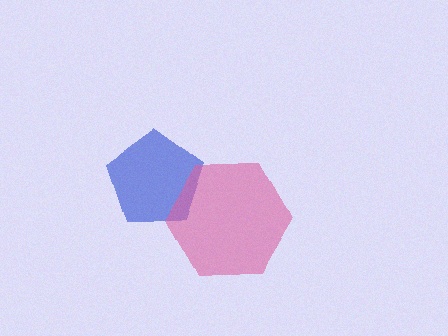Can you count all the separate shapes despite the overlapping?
Yes, there are 2 separate shapes.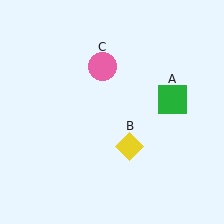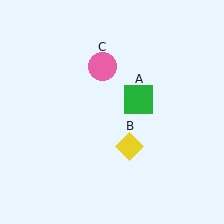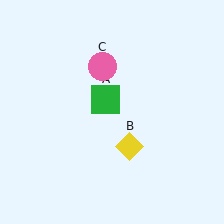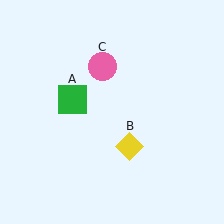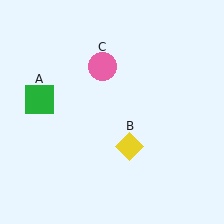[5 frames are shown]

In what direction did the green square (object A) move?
The green square (object A) moved left.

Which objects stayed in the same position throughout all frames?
Yellow diamond (object B) and pink circle (object C) remained stationary.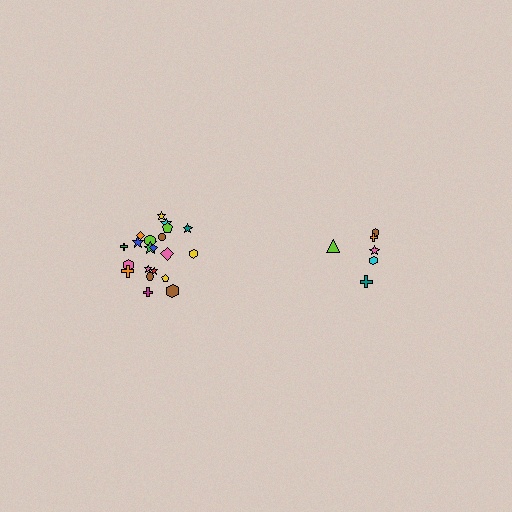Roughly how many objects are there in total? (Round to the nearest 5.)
Roughly 30 objects in total.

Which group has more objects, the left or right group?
The left group.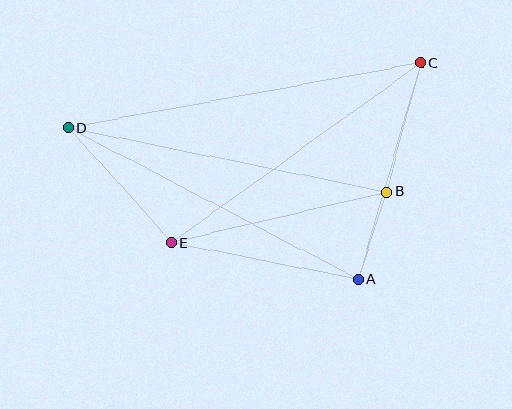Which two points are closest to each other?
Points A and B are closest to each other.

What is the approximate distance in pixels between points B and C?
The distance between B and C is approximately 134 pixels.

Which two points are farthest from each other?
Points C and D are farthest from each other.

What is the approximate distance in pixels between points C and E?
The distance between C and E is approximately 307 pixels.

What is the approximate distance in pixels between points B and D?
The distance between B and D is approximately 324 pixels.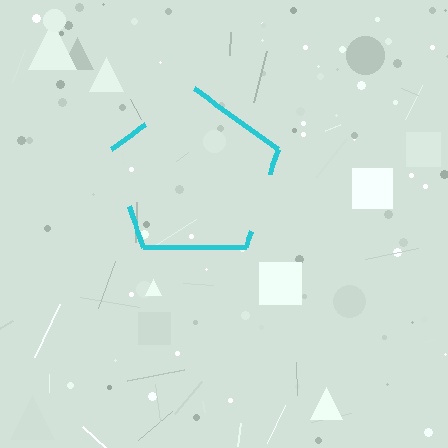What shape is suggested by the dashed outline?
The dashed outline suggests a pentagon.